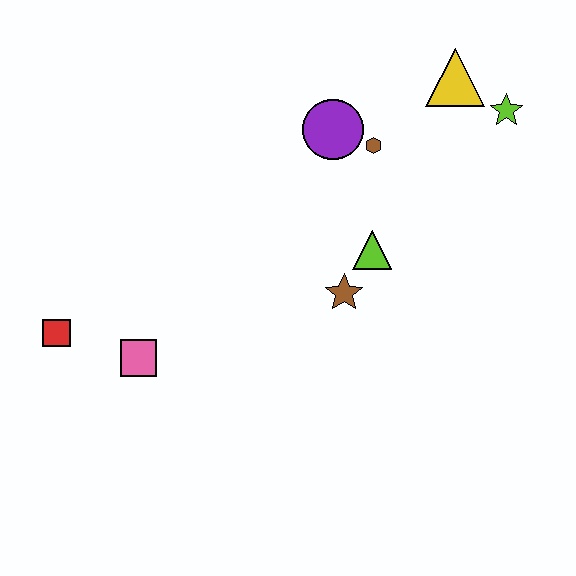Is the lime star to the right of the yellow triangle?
Yes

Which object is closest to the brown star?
The lime triangle is closest to the brown star.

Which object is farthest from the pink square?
The lime star is farthest from the pink square.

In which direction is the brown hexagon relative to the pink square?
The brown hexagon is to the right of the pink square.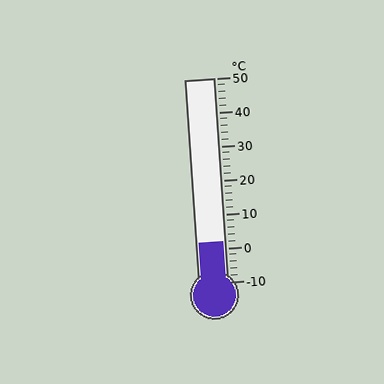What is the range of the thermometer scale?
The thermometer scale ranges from -10°C to 50°C.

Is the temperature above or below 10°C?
The temperature is below 10°C.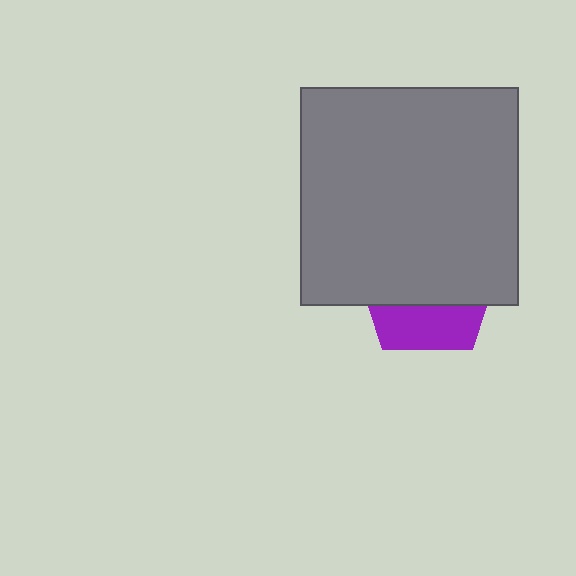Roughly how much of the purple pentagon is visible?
A small part of it is visible (roughly 33%).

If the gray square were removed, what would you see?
You would see the complete purple pentagon.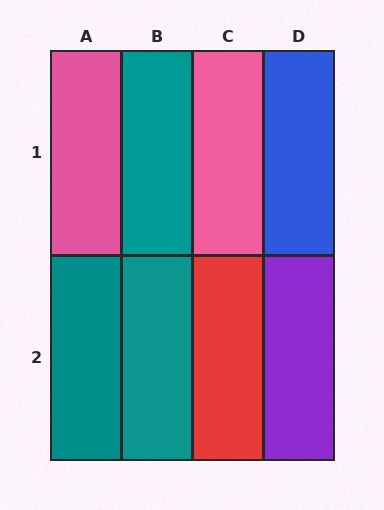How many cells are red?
1 cell is red.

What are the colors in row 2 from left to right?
Teal, teal, red, purple.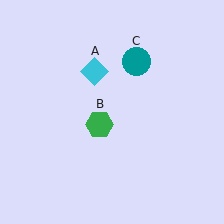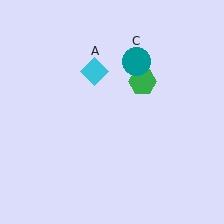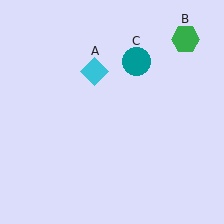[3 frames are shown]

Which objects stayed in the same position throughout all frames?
Cyan diamond (object A) and teal circle (object C) remained stationary.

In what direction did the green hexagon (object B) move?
The green hexagon (object B) moved up and to the right.